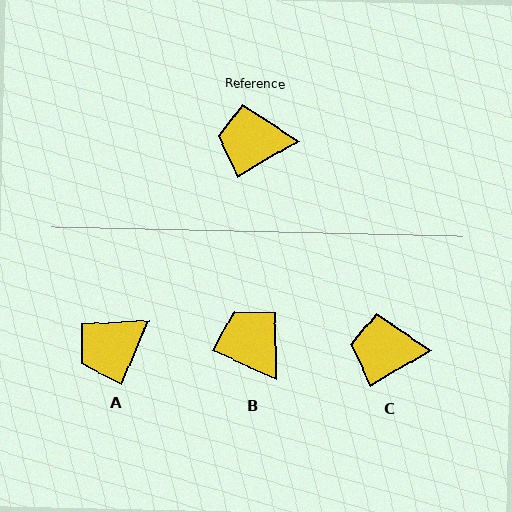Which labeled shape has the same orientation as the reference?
C.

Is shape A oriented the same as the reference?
No, it is off by about 37 degrees.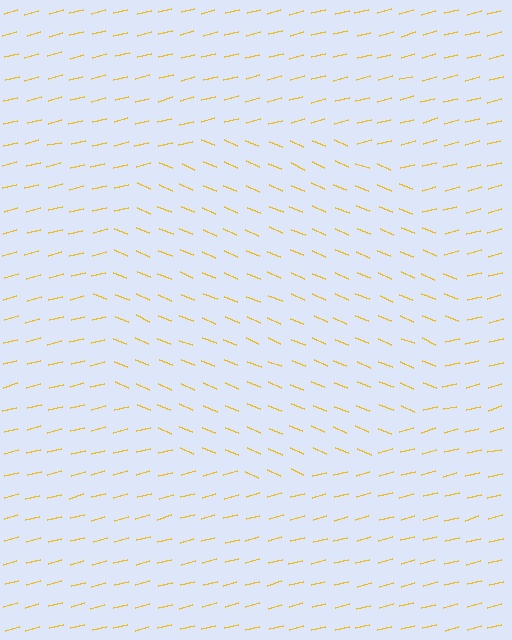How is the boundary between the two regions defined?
The boundary is defined purely by a change in line orientation (approximately 37 degrees difference). All lines are the same color and thickness.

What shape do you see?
I see a circle.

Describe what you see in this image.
The image is filled with small yellow line segments. A circle region in the image has lines oriented differently from the surrounding lines, creating a visible texture boundary.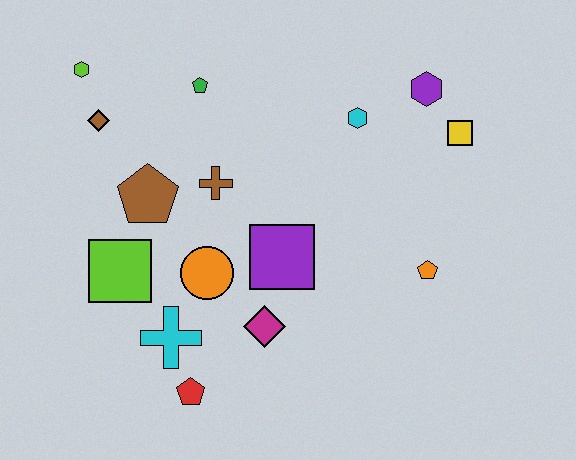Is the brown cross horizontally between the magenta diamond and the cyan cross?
Yes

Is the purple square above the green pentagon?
No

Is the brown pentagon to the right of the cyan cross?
No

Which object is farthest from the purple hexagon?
The red pentagon is farthest from the purple hexagon.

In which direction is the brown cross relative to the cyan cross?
The brown cross is above the cyan cross.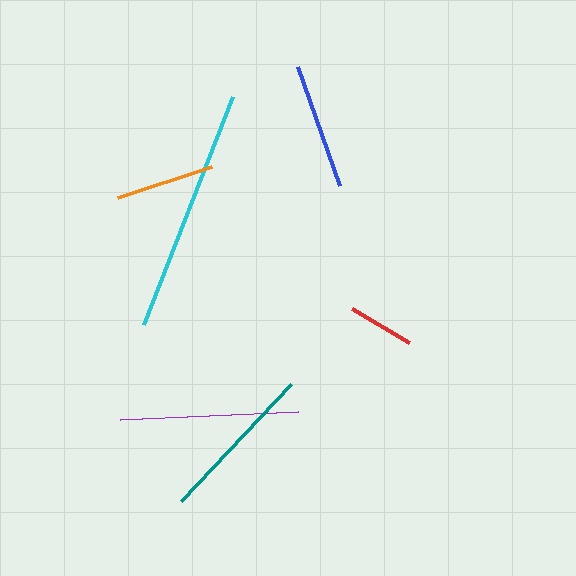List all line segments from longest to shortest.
From longest to shortest: cyan, purple, teal, blue, orange, red.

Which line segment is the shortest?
The red line is the shortest at approximately 67 pixels.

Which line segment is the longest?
The cyan line is the longest at approximately 245 pixels.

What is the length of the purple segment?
The purple segment is approximately 178 pixels long.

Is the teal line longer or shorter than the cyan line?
The cyan line is longer than the teal line.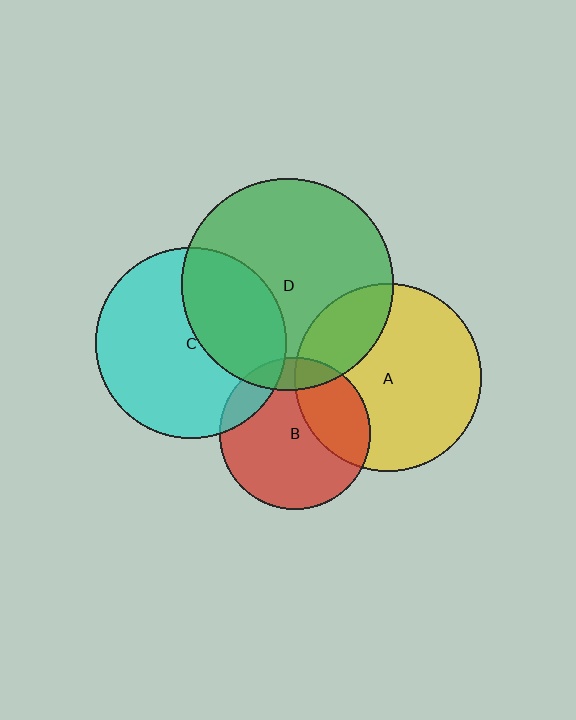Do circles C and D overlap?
Yes.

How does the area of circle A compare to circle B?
Approximately 1.5 times.